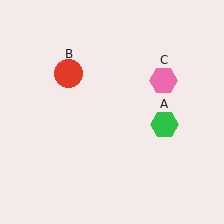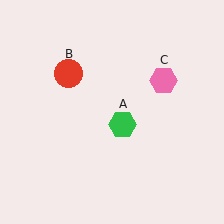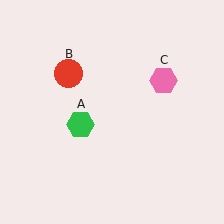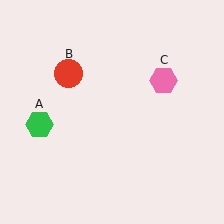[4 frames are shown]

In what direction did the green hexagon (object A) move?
The green hexagon (object A) moved left.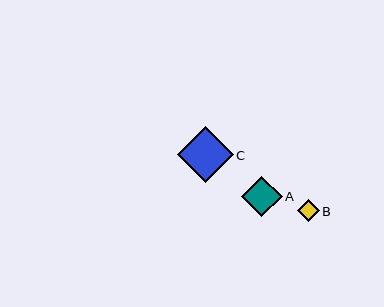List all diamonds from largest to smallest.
From largest to smallest: C, A, B.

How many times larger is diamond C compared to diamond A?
Diamond C is approximately 1.4 times the size of diamond A.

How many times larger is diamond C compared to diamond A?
Diamond C is approximately 1.4 times the size of diamond A.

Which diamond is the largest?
Diamond C is the largest with a size of approximately 56 pixels.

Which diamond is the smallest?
Diamond B is the smallest with a size of approximately 22 pixels.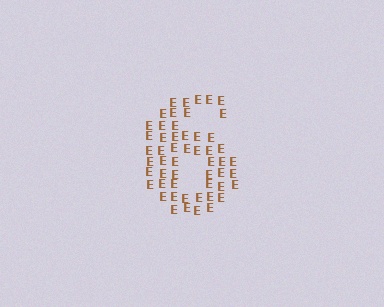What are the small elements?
The small elements are letter E's.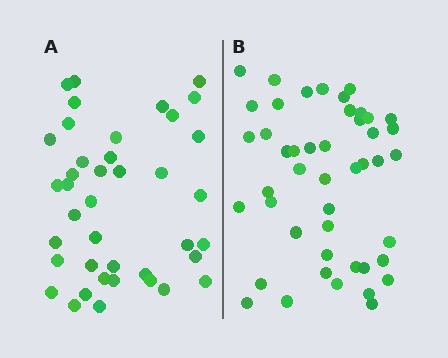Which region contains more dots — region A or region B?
Region B (the right region) has more dots.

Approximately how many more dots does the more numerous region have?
Region B has about 6 more dots than region A.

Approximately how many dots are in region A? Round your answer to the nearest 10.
About 40 dots.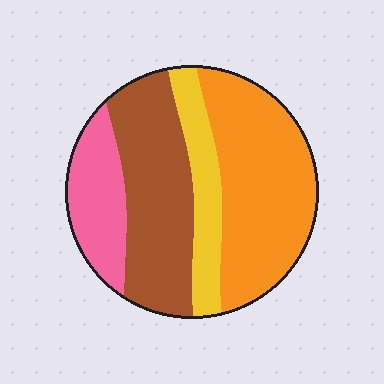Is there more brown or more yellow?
Brown.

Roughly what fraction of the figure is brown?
Brown takes up about one third (1/3) of the figure.